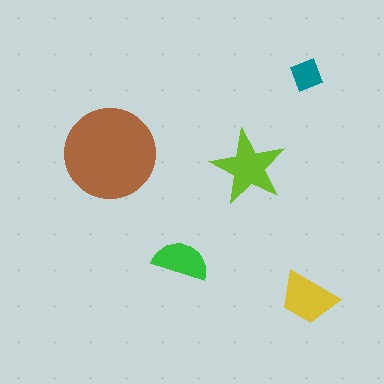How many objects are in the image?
There are 5 objects in the image.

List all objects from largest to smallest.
The brown circle, the lime star, the yellow trapezoid, the green semicircle, the teal diamond.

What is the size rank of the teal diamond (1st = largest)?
5th.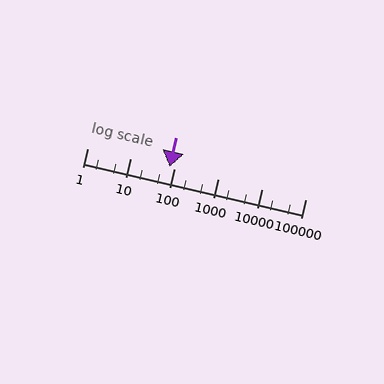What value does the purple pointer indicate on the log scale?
The pointer indicates approximately 76.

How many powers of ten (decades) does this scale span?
The scale spans 5 decades, from 1 to 100000.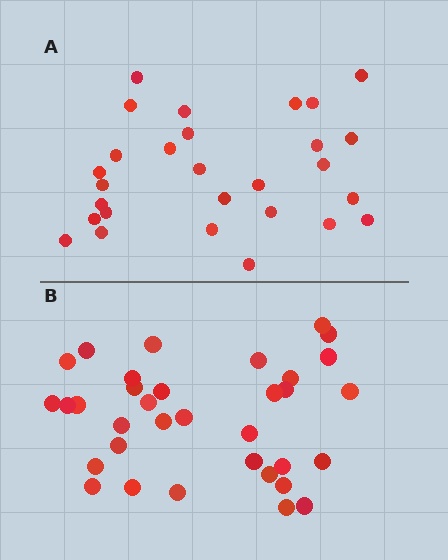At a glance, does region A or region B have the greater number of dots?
Region B (the bottom region) has more dots.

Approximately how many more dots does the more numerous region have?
Region B has about 6 more dots than region A.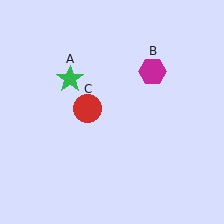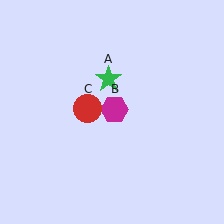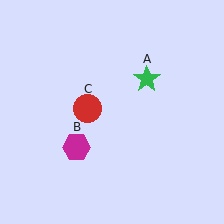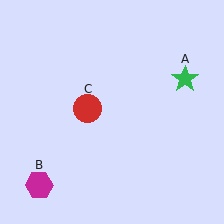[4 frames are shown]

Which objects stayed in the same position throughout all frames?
Red circle (object C) remained stationary.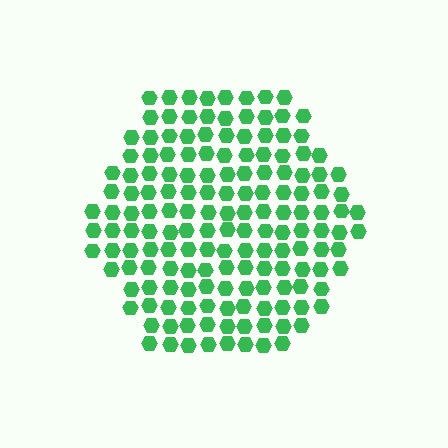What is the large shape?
The large shape is a hexagon.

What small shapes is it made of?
It is made of small hexagons.